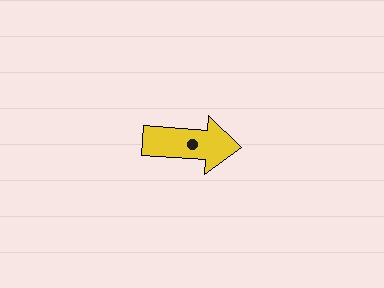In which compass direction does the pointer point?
East.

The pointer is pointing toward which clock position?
Roughly 3 o'clock.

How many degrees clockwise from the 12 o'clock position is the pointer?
Approximately 94 degrees.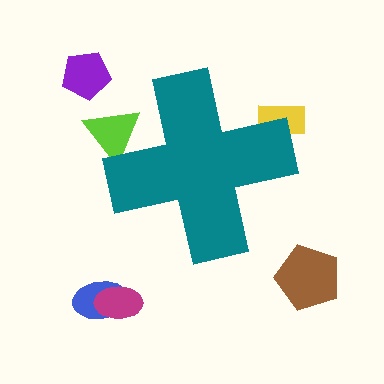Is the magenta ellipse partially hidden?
No, the magenta ellipse is fully visible.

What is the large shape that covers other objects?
A teal cross.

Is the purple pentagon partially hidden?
No, the purple pentagon is fully visible.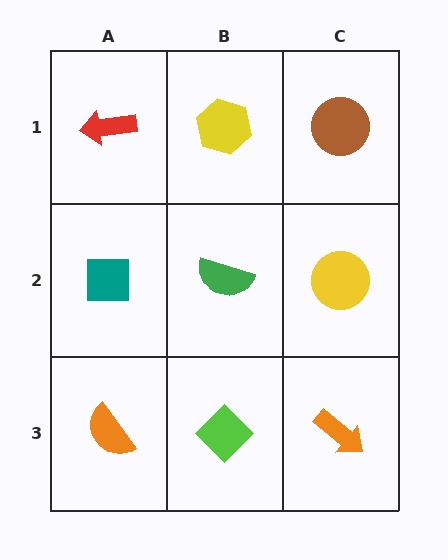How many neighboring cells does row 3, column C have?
2.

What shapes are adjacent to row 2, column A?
A red arrow (row 1, column A), an orange semicircle (row 3, column A), a green semicircle (row 2, column B).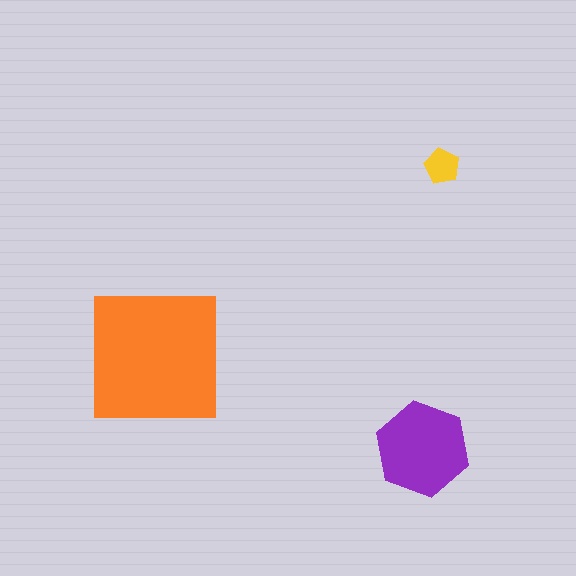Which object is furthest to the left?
The orange square is leftmost.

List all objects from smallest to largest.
The yellow pentagon, the purple hexagon, the orange square.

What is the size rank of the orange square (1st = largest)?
1st.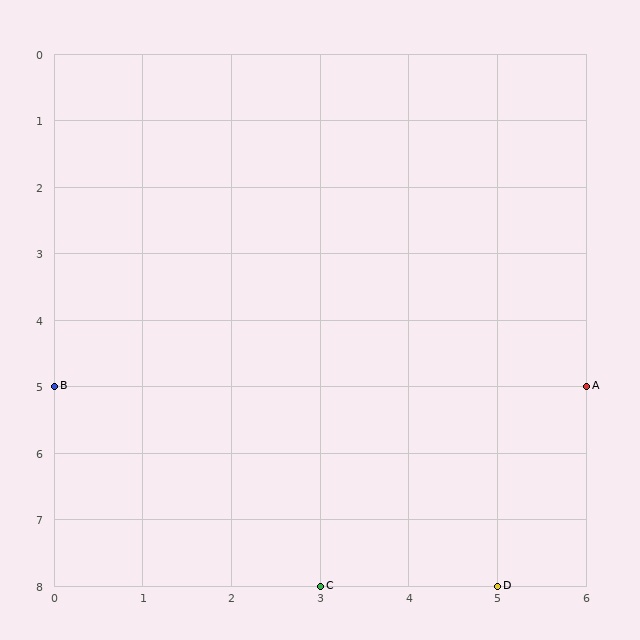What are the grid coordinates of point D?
Point D is at grid coordinates (5, 8).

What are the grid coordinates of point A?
Point A is at grid coordinates (6, 5).